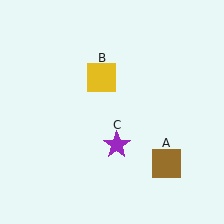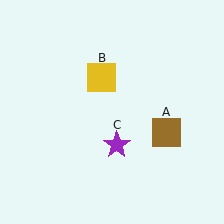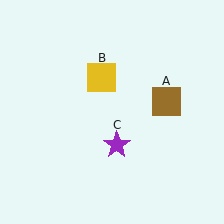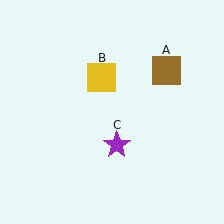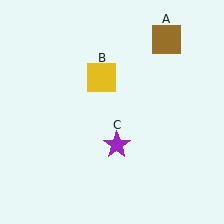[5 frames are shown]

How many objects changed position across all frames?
1 object changed position: brown square (object A).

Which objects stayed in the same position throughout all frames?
Yellow square (object B) and purple star (object C) remained stationary.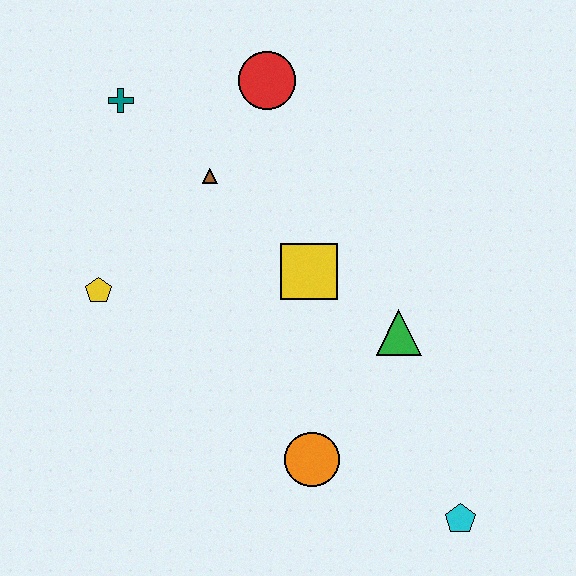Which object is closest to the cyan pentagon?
The orange circle is closest to the cyan pentagon.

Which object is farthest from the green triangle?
The teal cross is farthest from the green triangle.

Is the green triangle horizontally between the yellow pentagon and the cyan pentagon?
Yes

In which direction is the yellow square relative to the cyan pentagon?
The yellow square is above the cyan pentagon.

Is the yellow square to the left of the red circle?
No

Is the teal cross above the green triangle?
Yes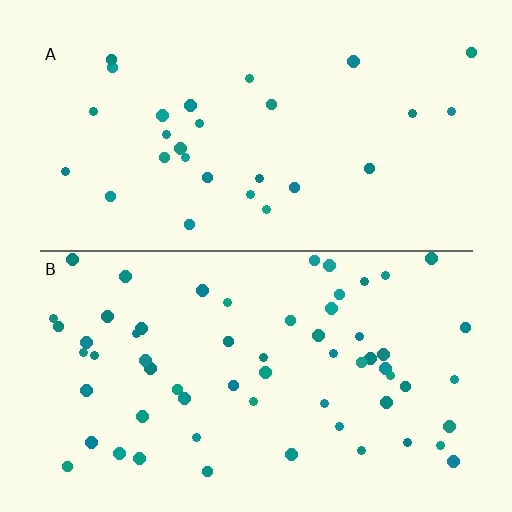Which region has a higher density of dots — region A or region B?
B (the bottom).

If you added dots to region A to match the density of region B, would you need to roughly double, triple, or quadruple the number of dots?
Approximately double.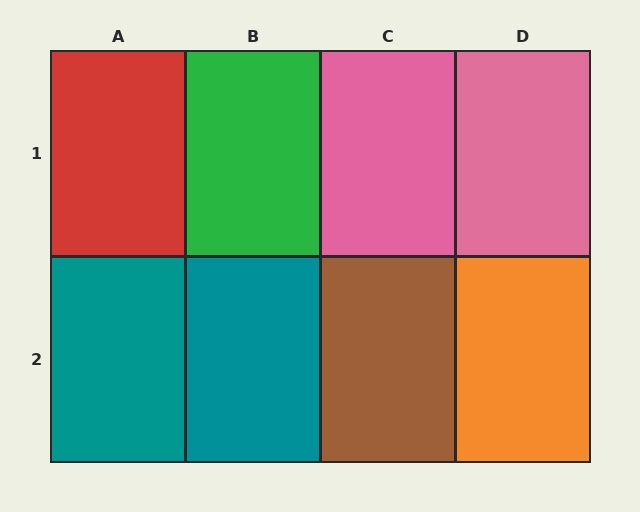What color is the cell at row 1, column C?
Pink.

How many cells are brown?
1 cell is brown.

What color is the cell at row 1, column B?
Green.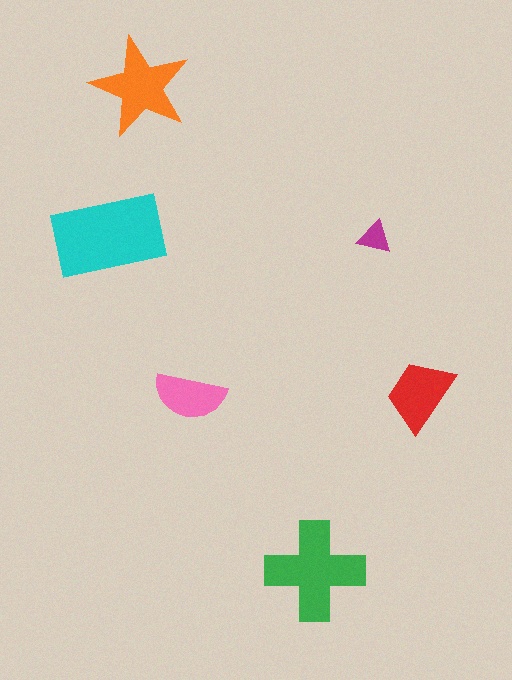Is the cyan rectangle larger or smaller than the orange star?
Larger.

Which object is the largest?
The cyan rectangle.